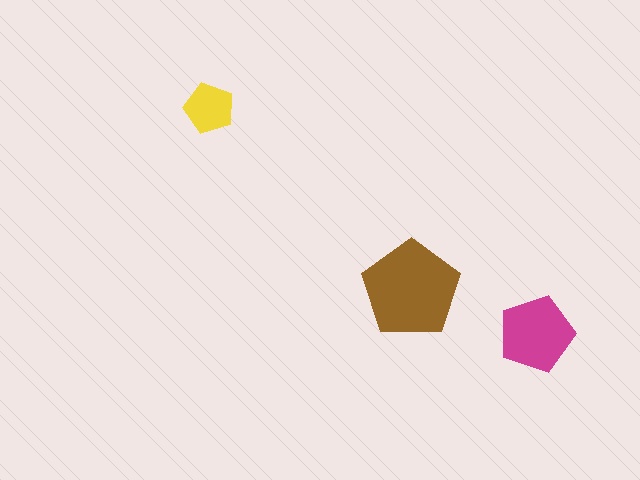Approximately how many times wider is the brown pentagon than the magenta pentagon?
About 1.5 times wider.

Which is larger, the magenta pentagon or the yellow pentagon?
The magenta one.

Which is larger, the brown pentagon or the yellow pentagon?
The brown one.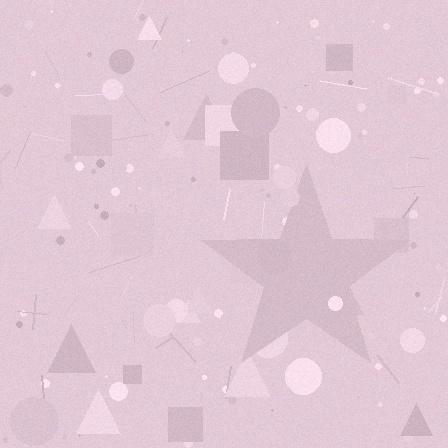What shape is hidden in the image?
A star is hidden in the image.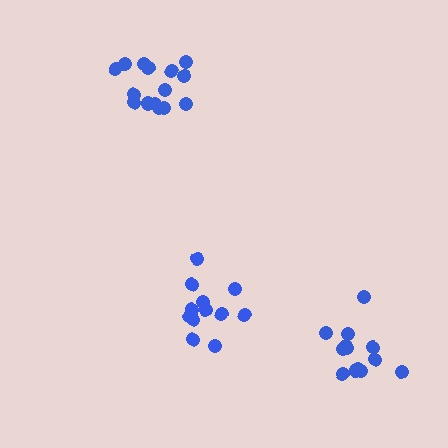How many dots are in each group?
Group 1: 15 dots, Group 2: 12 dots, Group 3: 14 dots (41 total).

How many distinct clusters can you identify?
There are 3 distinct clusters.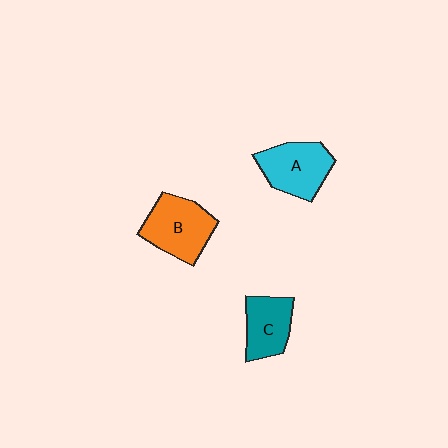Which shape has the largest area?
Shape B (orange).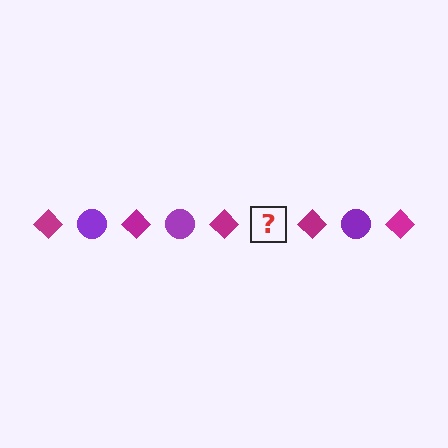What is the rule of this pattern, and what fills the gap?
The rule is that the pattern alternates between magenta diamond and purple circle. The gap should be filled with a purple circle.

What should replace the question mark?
The question mark should be replaced with a purple circle.